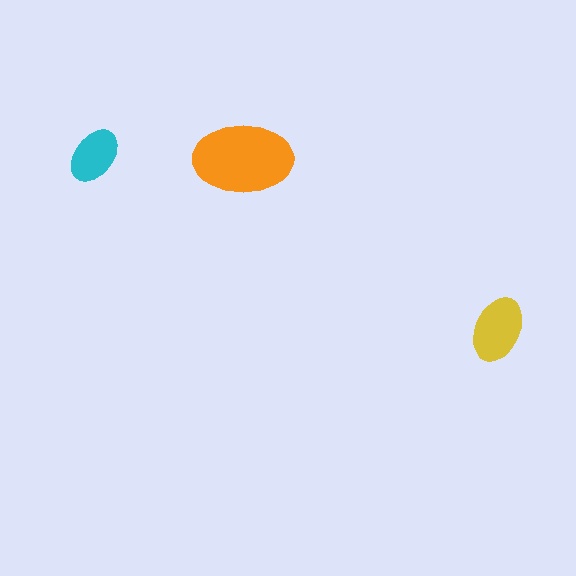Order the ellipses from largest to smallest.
the orange one, the yellow one, the cyan one.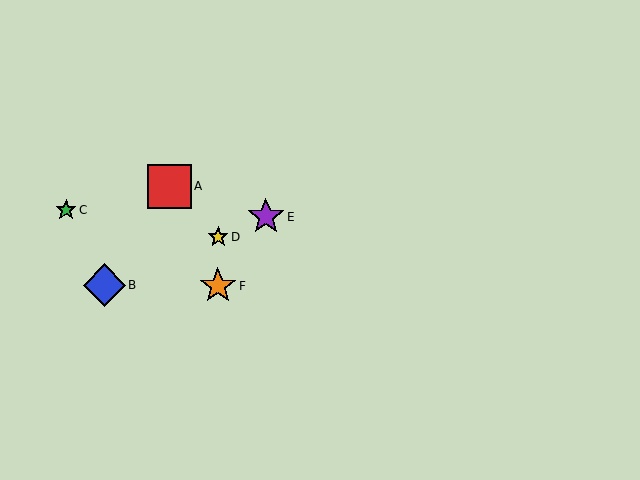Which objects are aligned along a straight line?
Objects B, D, E are aligned along a straight line.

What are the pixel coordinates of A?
Object A is at (169, 186).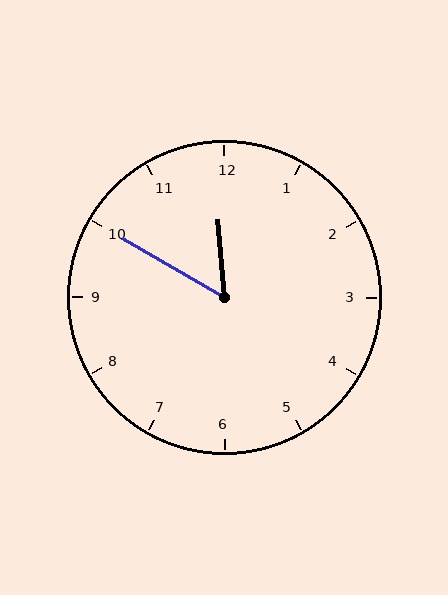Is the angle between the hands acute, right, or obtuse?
It is acute.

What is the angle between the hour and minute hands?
Approximately 55 degrees.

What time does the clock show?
11:50.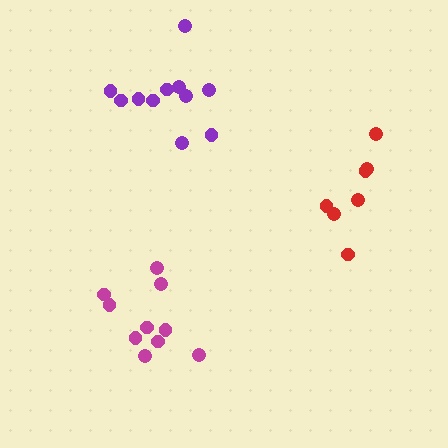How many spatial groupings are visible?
There are 3 spatial groupings.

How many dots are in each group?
Group 1: 7 dots, Group 2: 10 dots, Group 3: 11 dots (28 total).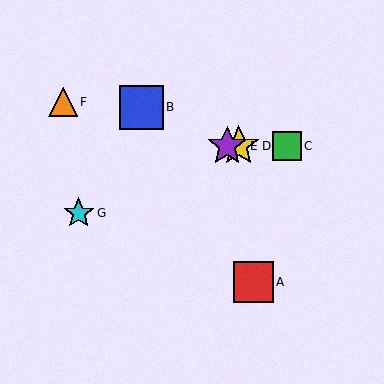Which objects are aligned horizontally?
Objects C, D, E are aligned horizontally.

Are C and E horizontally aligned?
Yes, both are at y≈146.